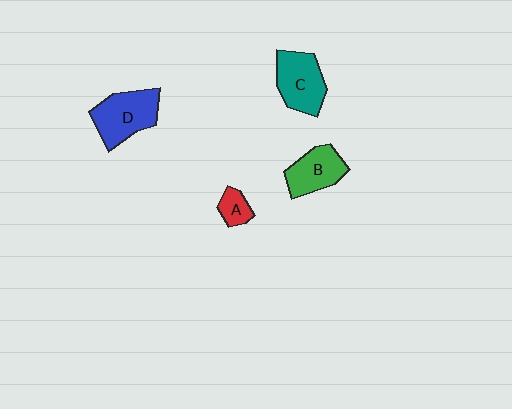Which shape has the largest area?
Shape D (blue).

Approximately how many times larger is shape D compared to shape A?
Approximately 2.9 times.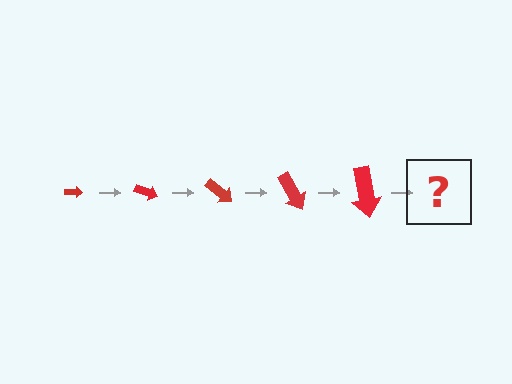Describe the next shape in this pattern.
It should be an arrow, larger than the previous one and rotated 100 degrees from the start.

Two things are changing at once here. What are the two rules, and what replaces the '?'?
The two rules are that the arrow grows larger each step and it rotates 20 degrees each step. The '?' should be an arrow, larger than the previous one and rotated 100 degrees from the start.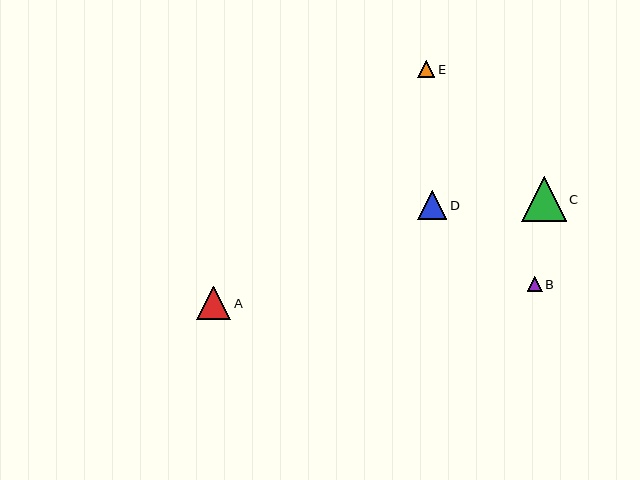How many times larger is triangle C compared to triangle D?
Triangle C is approximately 1.5 times the size of triangle D.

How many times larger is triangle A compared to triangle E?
Triangle A is approximately 1.9 times the size of triangle E.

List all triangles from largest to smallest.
From largest to smallest: C, A, D, E, B.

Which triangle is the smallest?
Triangle B is the smallest with a size of approximately 15 pixels.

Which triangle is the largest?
Triangle C is the largest with a size of approximately 45 pixels.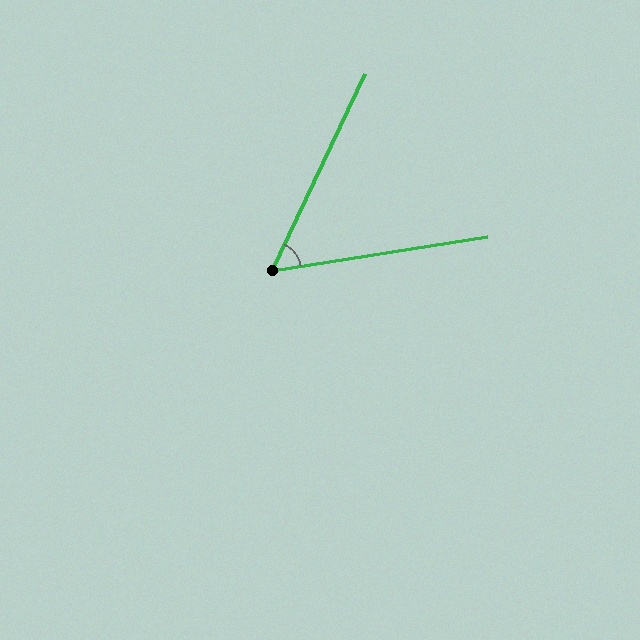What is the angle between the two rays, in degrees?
Approximately 56 degrees.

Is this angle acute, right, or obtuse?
It is acute.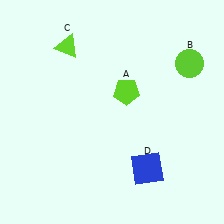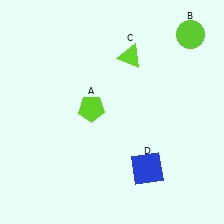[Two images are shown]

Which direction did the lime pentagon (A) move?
The lime pentagon (A) moved left.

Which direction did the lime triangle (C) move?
The lime triangle (C) moved right.